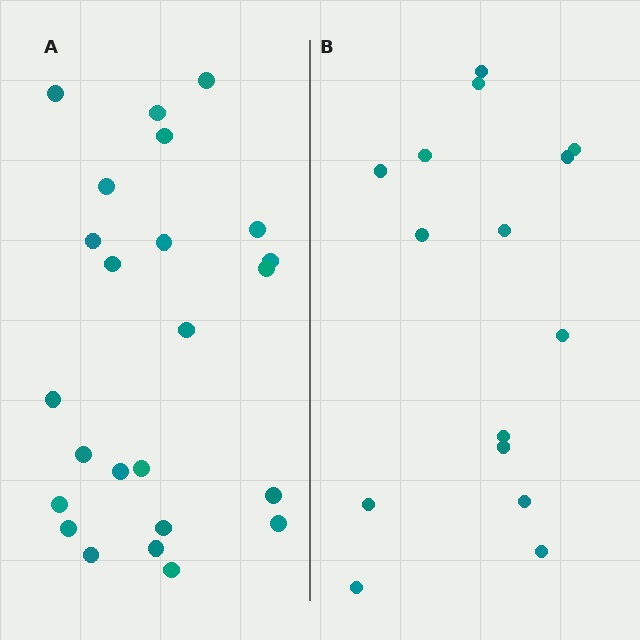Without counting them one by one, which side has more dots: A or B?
Region A (the left region) has more dots.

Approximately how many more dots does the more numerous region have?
Region A has roughly 8 or so more dots than region B.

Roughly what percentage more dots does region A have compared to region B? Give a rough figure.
About 60% more.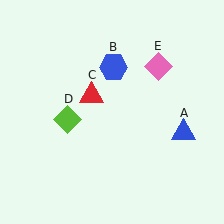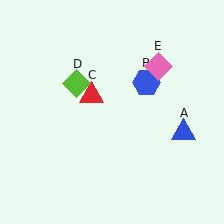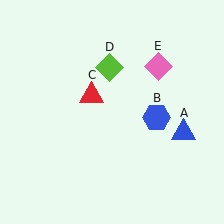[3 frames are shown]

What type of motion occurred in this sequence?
The blue hexagon (object B), lime diamond (object D) rotated clockwise around the center of the scene.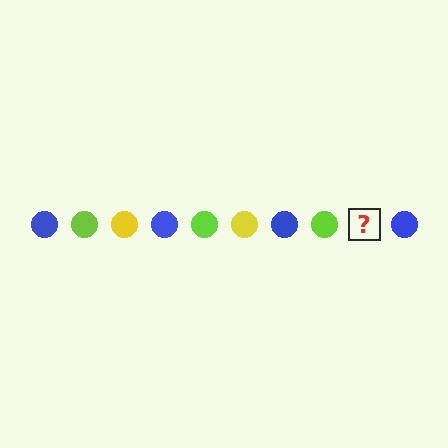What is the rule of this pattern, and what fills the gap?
The rule is that the pattern cycles through blue, lime, yellow circles. The gap should be filled with a yellow circle.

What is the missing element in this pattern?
The missing element is a yellow circle.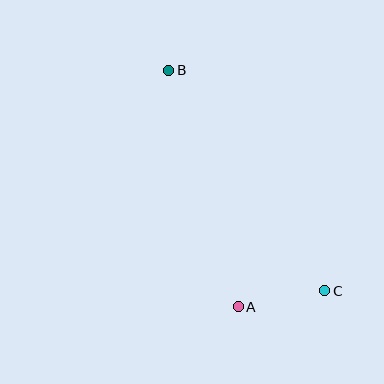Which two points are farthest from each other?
Points B and C are farthest from each other.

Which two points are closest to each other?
Points A and C are closest to each other.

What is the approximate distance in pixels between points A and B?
The distance between A and B is approximately 246 pixels.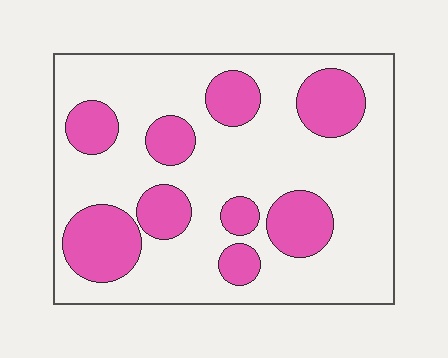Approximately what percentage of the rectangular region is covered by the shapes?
Approximately 30%.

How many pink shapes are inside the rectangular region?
9.